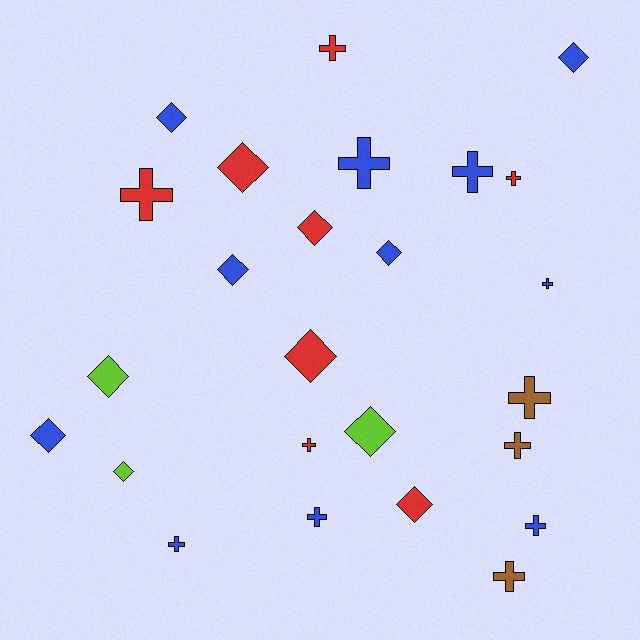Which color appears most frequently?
Blue, with 11 objects.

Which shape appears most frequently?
Cross, with 13 objects.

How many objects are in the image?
There are 25 objects.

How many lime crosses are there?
There are no lime crosses.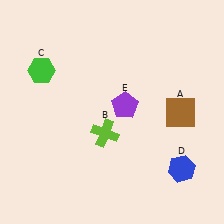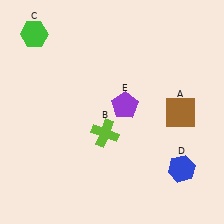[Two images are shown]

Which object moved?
The green hexagon (C) moved up.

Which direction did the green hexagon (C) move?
The green hexagon (C) moved up.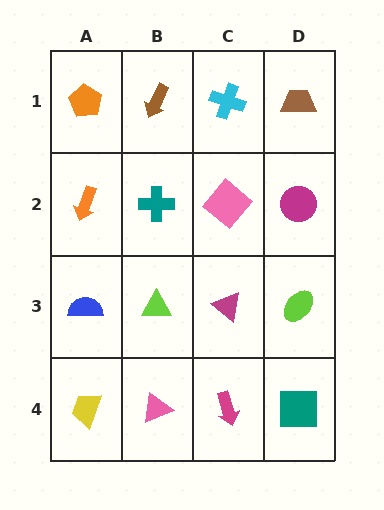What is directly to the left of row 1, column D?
A cyan cross.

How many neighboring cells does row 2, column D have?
3.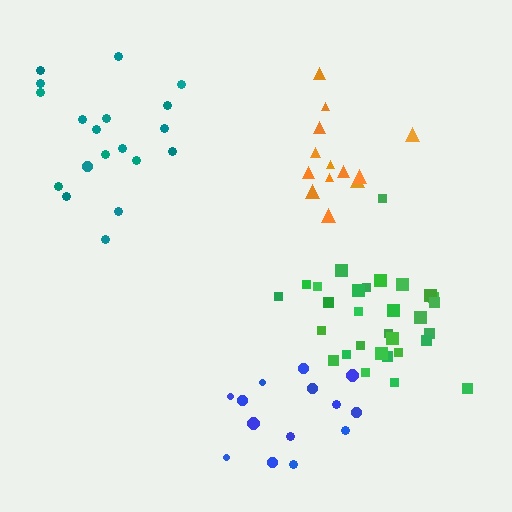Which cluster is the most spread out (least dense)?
Teal.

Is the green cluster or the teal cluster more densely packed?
Green.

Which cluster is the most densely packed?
Green.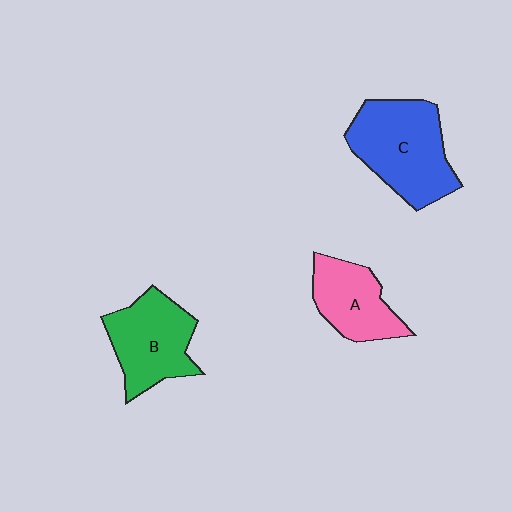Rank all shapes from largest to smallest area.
From largest to smallest: C (blue), B (green), A (pink).